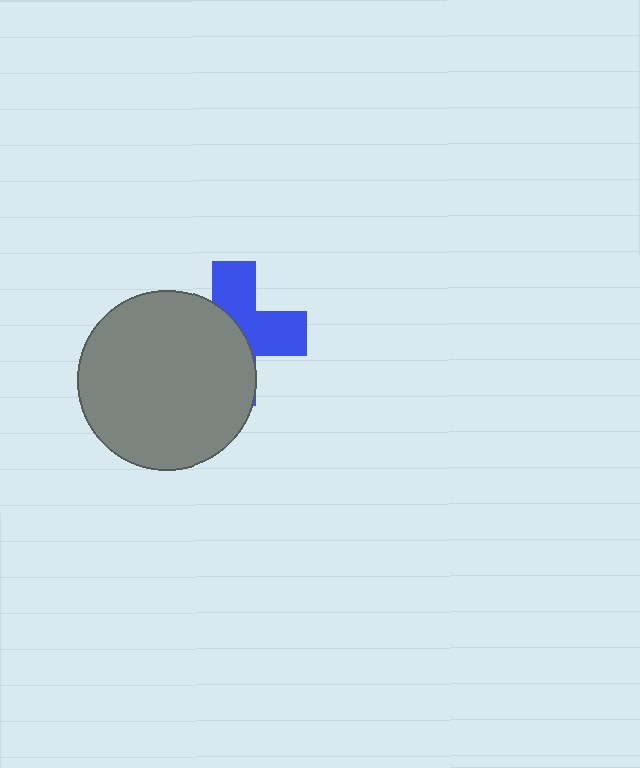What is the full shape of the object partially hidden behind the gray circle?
The partially hidden object is a blue cross.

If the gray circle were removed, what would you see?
You would see the complete blue cross.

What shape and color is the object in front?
The object in front is a gray circle.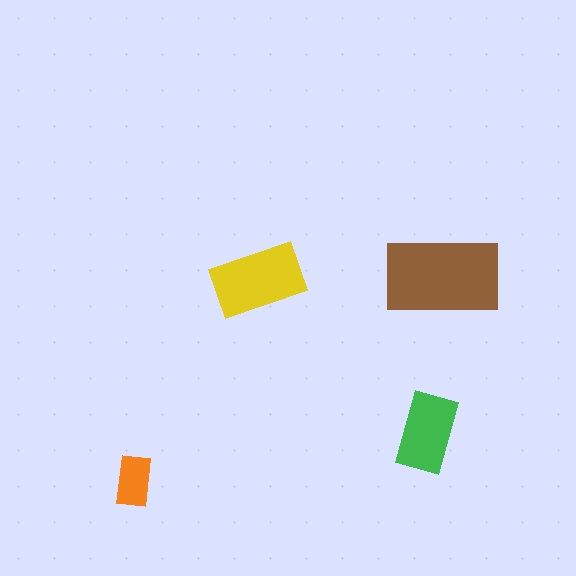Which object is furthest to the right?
The brown rectangle is rightmost.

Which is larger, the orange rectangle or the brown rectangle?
The brown one.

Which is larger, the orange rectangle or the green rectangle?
The green one.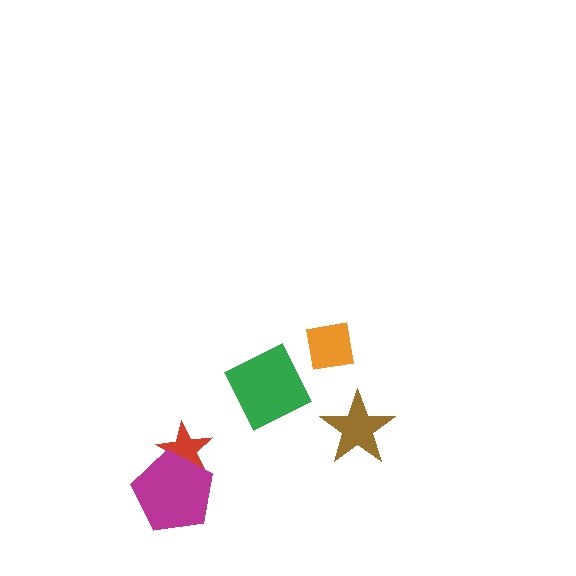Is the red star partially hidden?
Yes, it is partially covered by another shape.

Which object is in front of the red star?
The magenta pentagon is in front of the red star.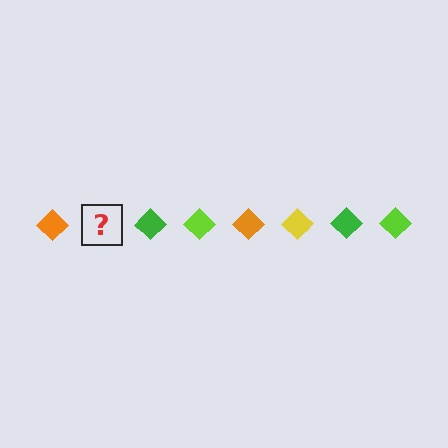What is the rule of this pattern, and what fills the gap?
The rule is that the pattern cycles through orange, yellow, green, lime diamonds. The gap should be filled with a yellow diamond.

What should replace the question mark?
The question mark should be replaced with a yellow diamond.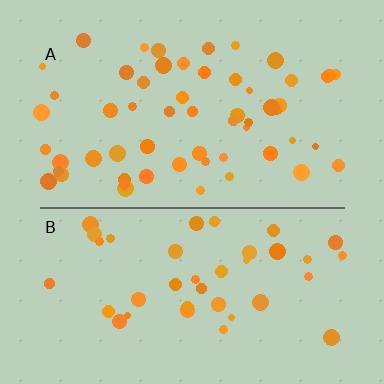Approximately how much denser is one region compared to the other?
Approximately 1.4× — region A over region B.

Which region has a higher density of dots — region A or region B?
A (the top).